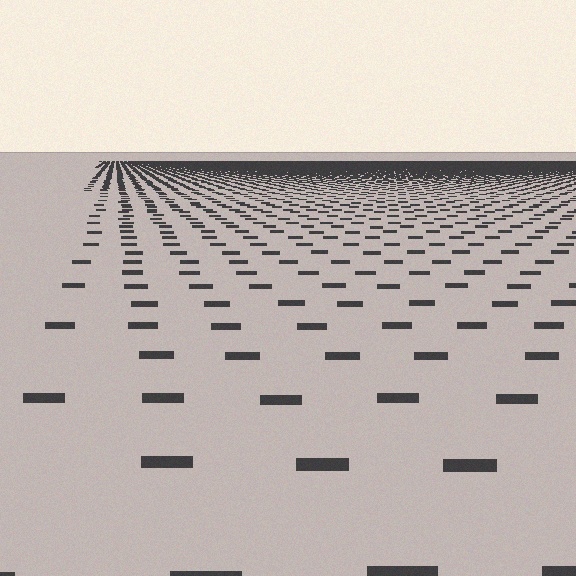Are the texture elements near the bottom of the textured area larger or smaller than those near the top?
Larger. Near the bottom, elements are closer to the viewer and appear at a bigger on-screen size.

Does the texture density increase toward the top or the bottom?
Density increases toward the top.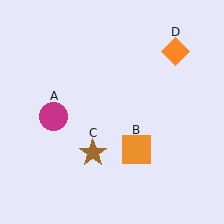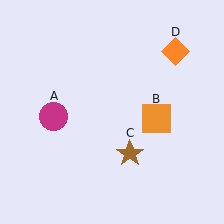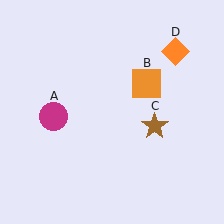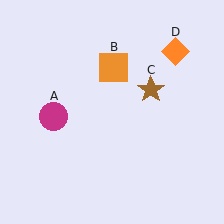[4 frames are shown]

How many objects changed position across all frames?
2 objects changed position: orange square (object B), brown star (object C).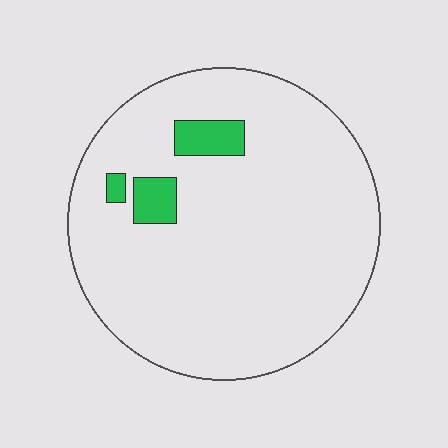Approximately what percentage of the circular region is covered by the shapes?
Approximately 5%.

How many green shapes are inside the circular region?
3.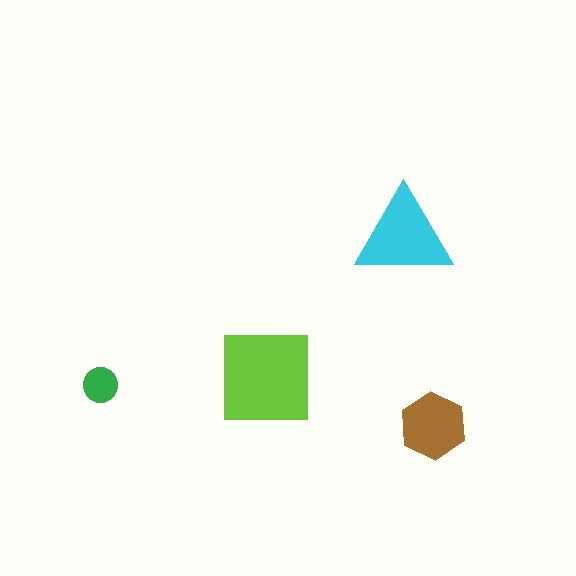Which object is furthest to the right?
The brown hexagon is rightmost.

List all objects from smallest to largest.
The green circle, the brown hexagon, the cyan triangle, the lime square.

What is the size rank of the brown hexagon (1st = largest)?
3rd.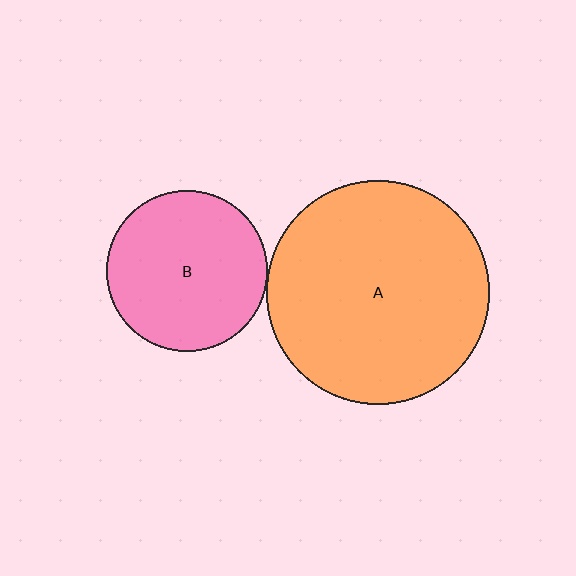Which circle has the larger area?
Circle A (orange).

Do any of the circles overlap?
No, none of the circles overlap.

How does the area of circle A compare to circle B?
Approximately 1.9 times.